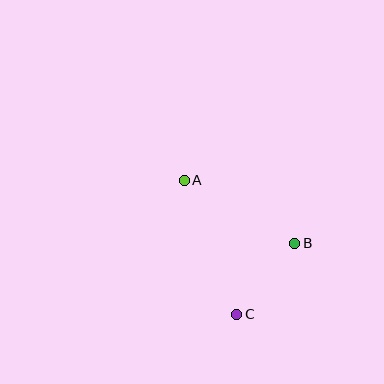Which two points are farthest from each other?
Points A and C are farthest from each other.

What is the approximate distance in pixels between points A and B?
The distance between A and B is approximately 127 pixels.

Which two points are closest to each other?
Points B and C are closest to each other.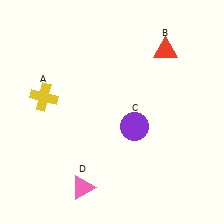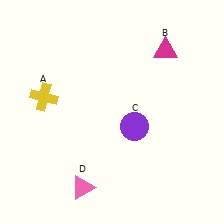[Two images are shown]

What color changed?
The triangle (B) changed from red in Image 1 to magenta in Image 2.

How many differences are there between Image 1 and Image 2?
There is 1 difference between the two images.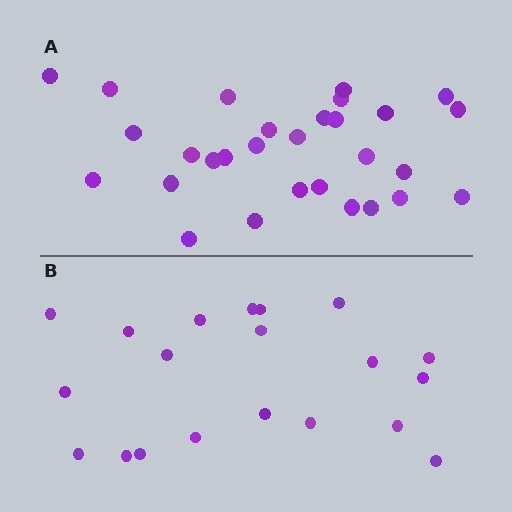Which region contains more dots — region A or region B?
Region A (the top region) has more dots.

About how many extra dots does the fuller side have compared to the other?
Region A has roughly 8 or so more dots than region B.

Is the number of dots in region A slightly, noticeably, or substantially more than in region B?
Region A has substantially more. The ratio is roughly 1.4 to 1.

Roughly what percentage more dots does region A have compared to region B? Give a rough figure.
About 45% more.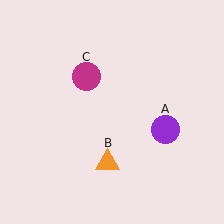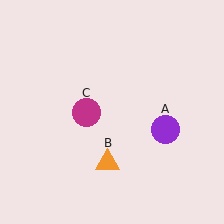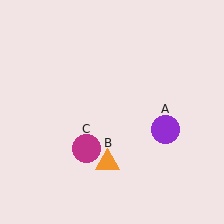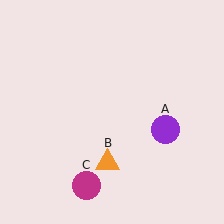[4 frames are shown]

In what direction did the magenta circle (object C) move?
The magenta circle (object C) moved down.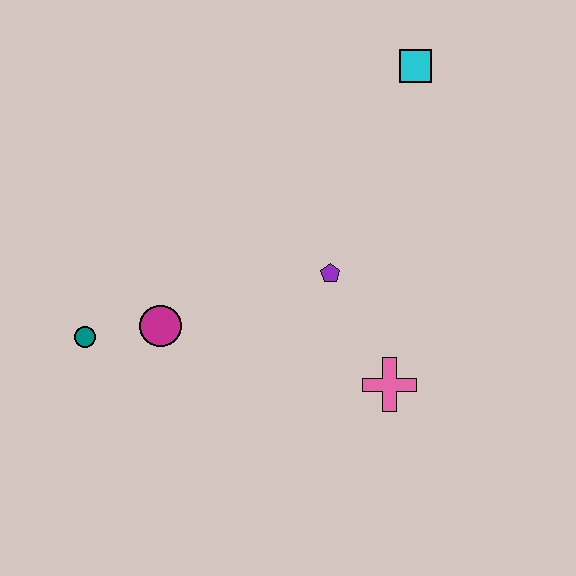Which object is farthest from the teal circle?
The cyan square is farthest from the teal circle.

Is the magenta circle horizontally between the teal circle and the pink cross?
Yes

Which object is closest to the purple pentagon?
The pink cross is closest to the purple pentagon.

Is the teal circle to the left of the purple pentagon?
Yes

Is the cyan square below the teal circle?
No